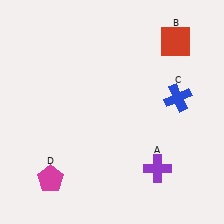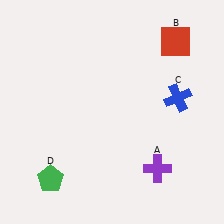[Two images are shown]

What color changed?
The pentagon (D) changed from magenta in Image 1 to green in Image 2.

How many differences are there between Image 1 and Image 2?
There is 1 difference between the two images.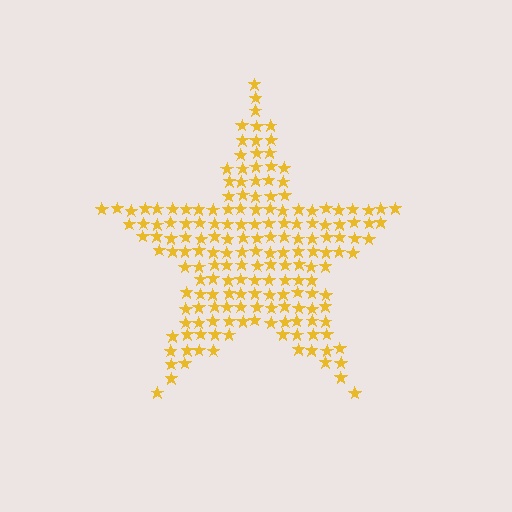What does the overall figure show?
The overall figure shows a star.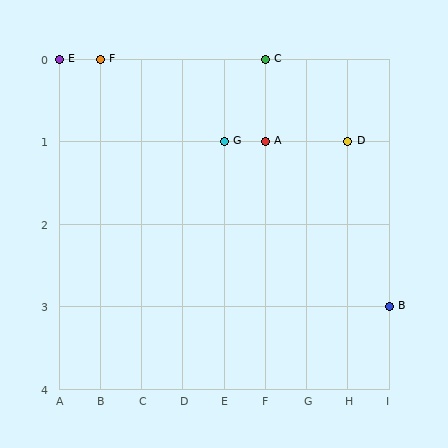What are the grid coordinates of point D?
Point D is at grid coordinates (H, 1).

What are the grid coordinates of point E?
Point E is at grid coordinates (A, 0).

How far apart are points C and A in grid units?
Points C and A are 1 row apart.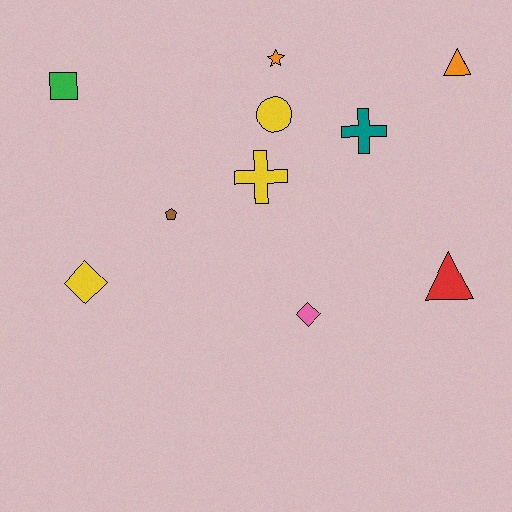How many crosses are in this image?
There are 2 crosses.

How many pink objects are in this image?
There is 1 pink object.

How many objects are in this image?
There are 10 objects.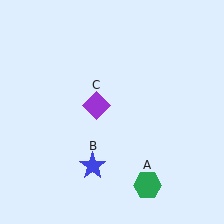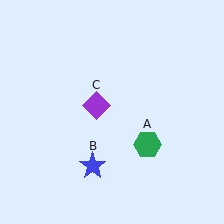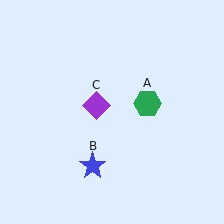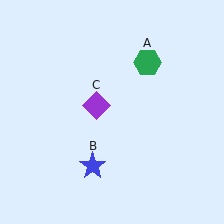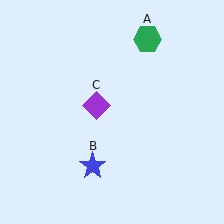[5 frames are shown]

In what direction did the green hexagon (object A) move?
The green hexagon (object A) moved up.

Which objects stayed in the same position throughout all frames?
Blue star (object B) and purple diamond (object C) remained stationary.